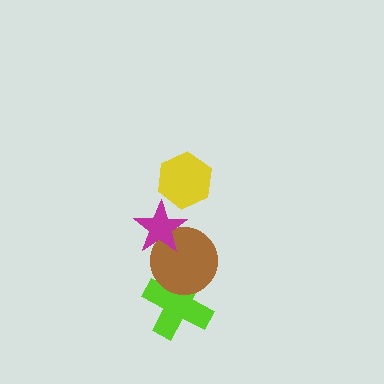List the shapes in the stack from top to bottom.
From top to bottom: the yellow hexagon, the magenta star, the brown circle, the lime cross.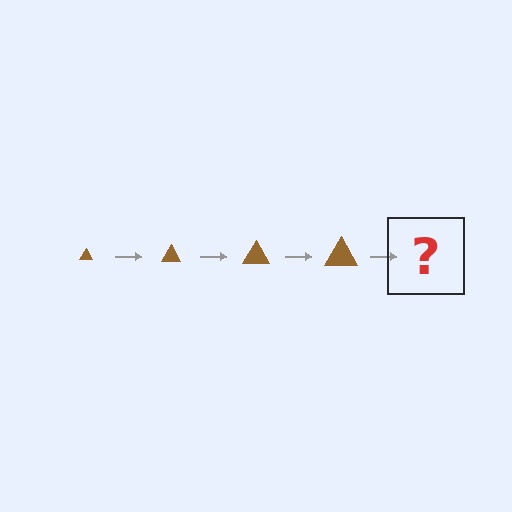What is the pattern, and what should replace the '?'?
The pattern is that the triangle gets progressively larger each step. The '?' should be a brown triangle, larger than the previous one.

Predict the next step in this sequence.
The next step is a brown triangle, larger than the previous one.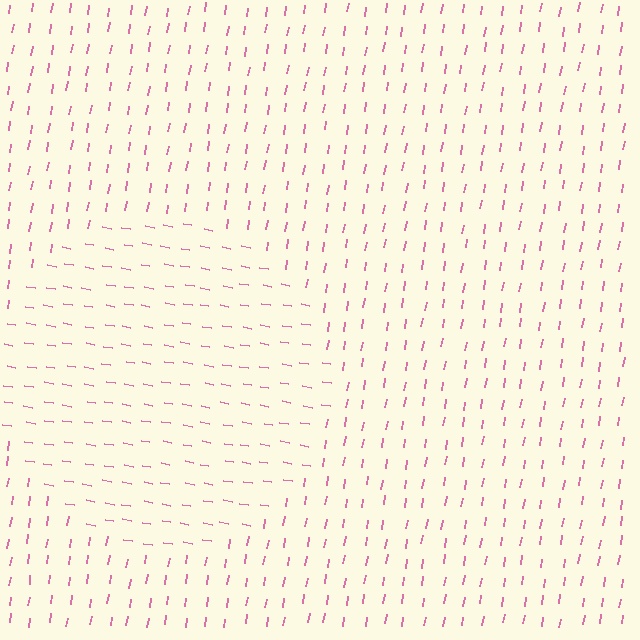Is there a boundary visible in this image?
Yes, there is a texture boundary formed by a change in line orientation.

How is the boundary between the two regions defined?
The boundary is defined purely by a change in line orientation (approximately 89 degrees difference). All lines are the same color and thickness.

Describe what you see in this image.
The image is filled with small pink line segments. A circle region in the image has lines oriented differently from the surrounding lines, creating a visible texture boundary.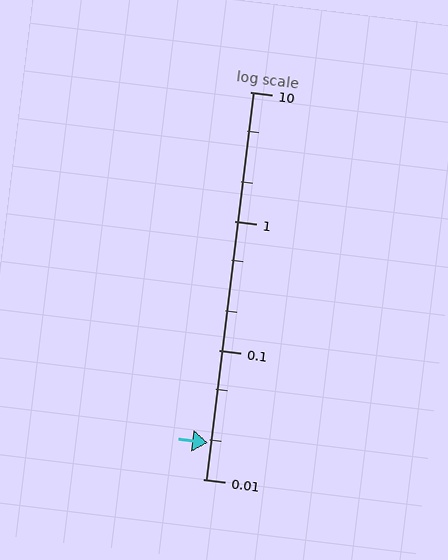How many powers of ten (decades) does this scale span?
The scale spans 3 decades, from 0.01 to 10.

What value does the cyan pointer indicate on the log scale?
The pointer indicates approximately 0.019.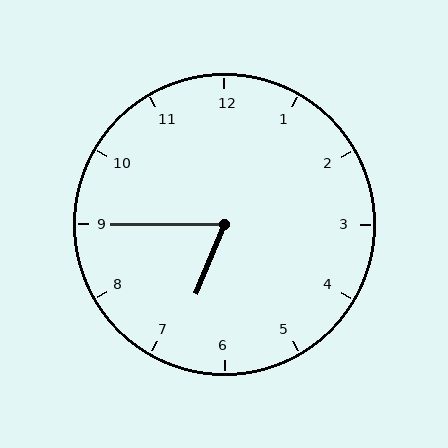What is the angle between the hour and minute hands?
Approximately 68 degrees.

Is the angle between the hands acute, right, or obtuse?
It is acute.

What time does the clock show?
6:45.